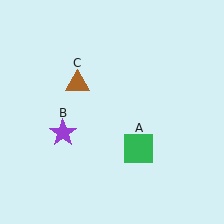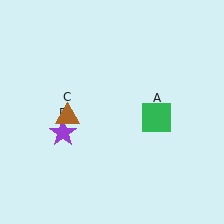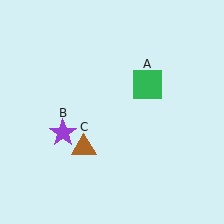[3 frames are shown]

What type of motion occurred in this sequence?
The green square (object A), brown triangle (object C) rotated counterclockwise around the center of the scene.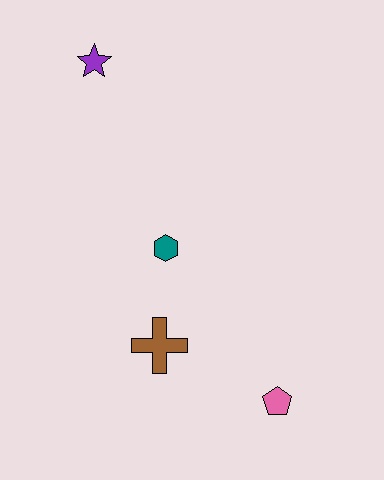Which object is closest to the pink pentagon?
The brown cross is closest to the pink pentagon.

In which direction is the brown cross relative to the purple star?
The brown cross is below the purple star.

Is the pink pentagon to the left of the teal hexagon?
No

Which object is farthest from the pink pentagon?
The purple star is farthest from the pink pentagon.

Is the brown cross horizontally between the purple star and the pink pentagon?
Yes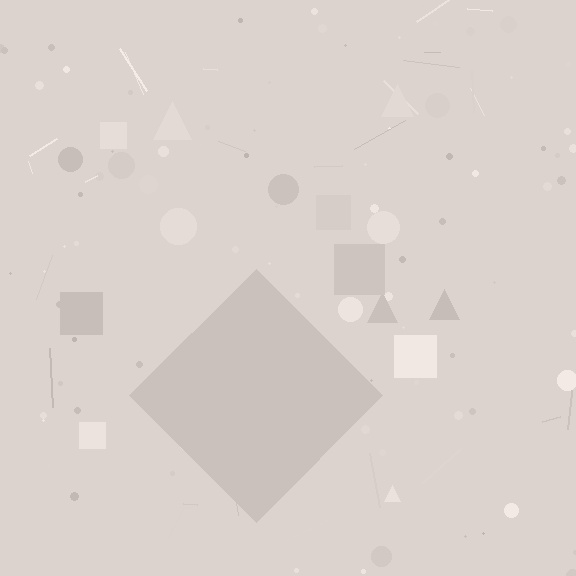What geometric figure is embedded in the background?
A diamond is embedded in the background.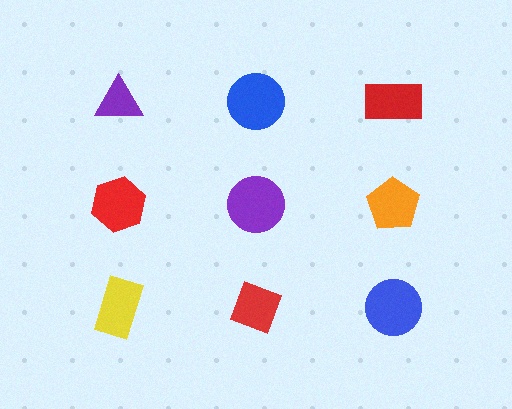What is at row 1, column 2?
A blue circle.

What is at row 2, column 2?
A purple circle.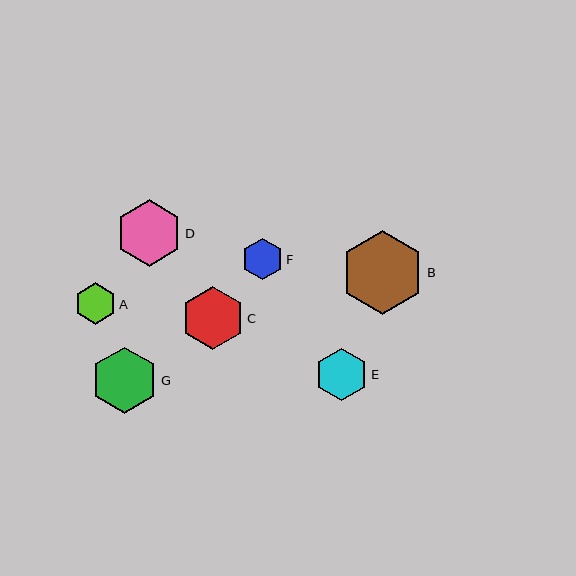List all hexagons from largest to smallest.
From largest to smallest: B, D, G, C, E, F, A.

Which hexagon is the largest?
Hexagon B is the largest with a size of approximately 84 pixels.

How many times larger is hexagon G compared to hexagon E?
Hexagon G is approximately 1.3 times the size of hexagon E.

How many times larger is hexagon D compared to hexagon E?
Hexagon D is approximately 1.3 times the size of hexagon E.